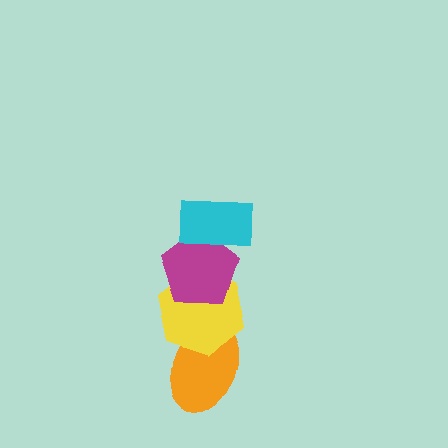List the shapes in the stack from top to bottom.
From top to bottom: the cyan rectangle, the magenta pentagon, the yellow hexagon, the orange ellipse.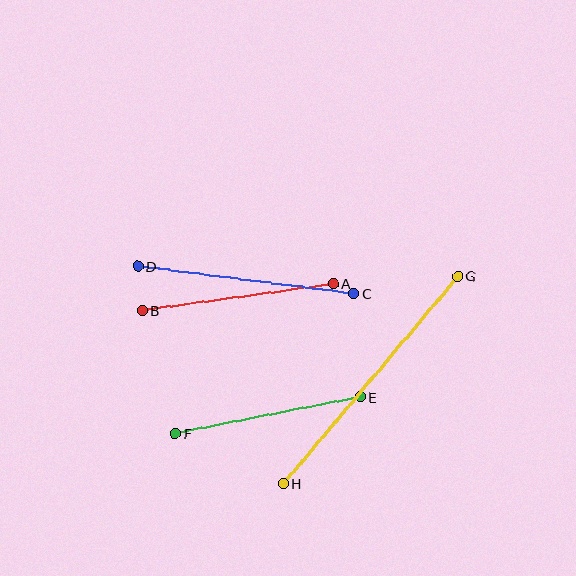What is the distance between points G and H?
The distance is approximately 271 pixels.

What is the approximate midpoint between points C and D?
The midpoint is at approximately (246, 280) pixels.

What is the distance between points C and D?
The distance is approximately 217 pixels.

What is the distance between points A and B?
The distance is approximately 193 pixels.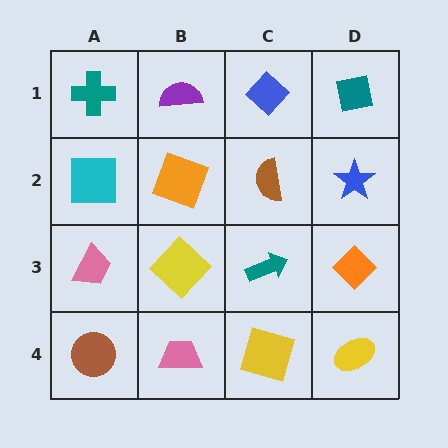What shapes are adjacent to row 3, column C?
A brown semicircle (row 2, column C), a yellow square (row 4, column C), a yellow diamond (row 3, column B), an orange diamond (row 3, column D).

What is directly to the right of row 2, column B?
A brown semicircle.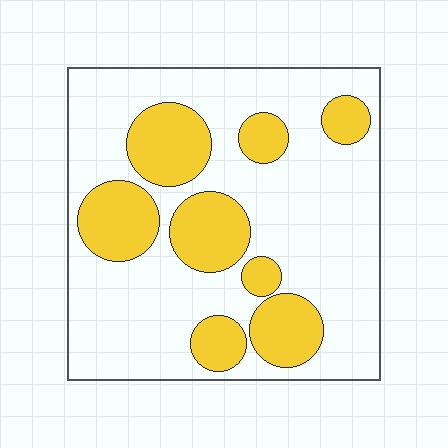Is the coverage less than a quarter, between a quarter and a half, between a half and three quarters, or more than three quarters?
Between a quarter and a half.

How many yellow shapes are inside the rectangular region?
8.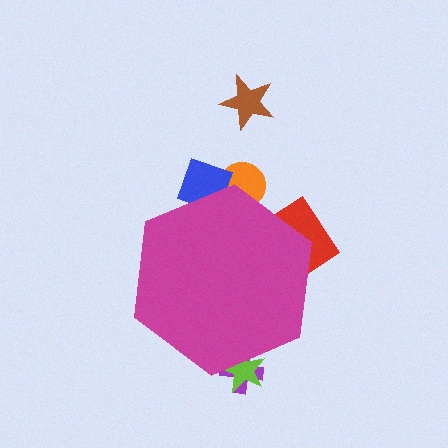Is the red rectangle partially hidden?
Yes, the red rectangle is partially hidden behind the magenta hexagon.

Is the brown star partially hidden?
No, the brown star is fully visible.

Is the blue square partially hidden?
Yes, the blue square is partially hidden behind the magenta hexagon.